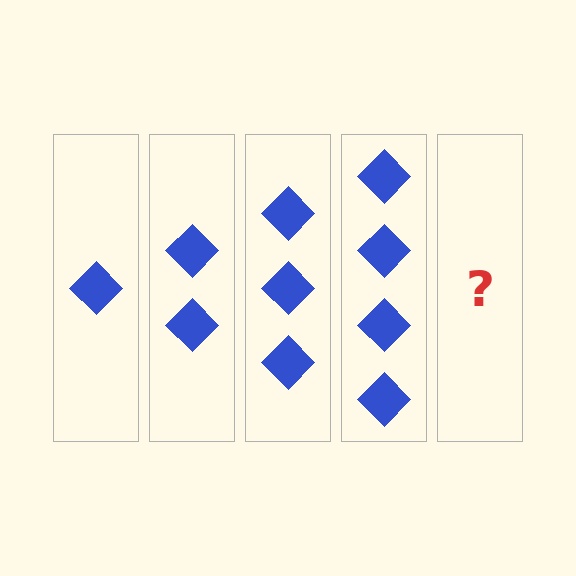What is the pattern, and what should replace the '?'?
The pattern is that each step adds one more diamond. The '?' should be 5 diamonds.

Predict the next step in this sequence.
The next step is 5 diamonds.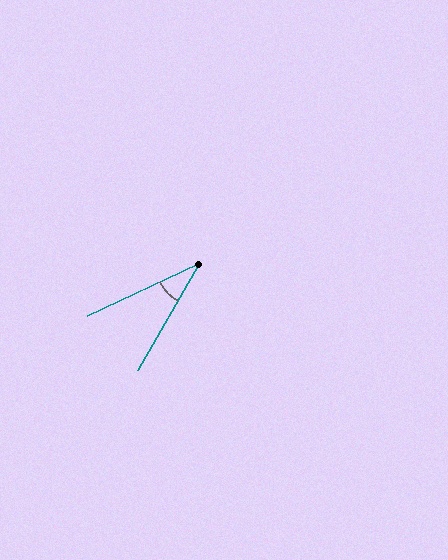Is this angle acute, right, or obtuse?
It is acute.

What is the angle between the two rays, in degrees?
Approximately 35 degrees.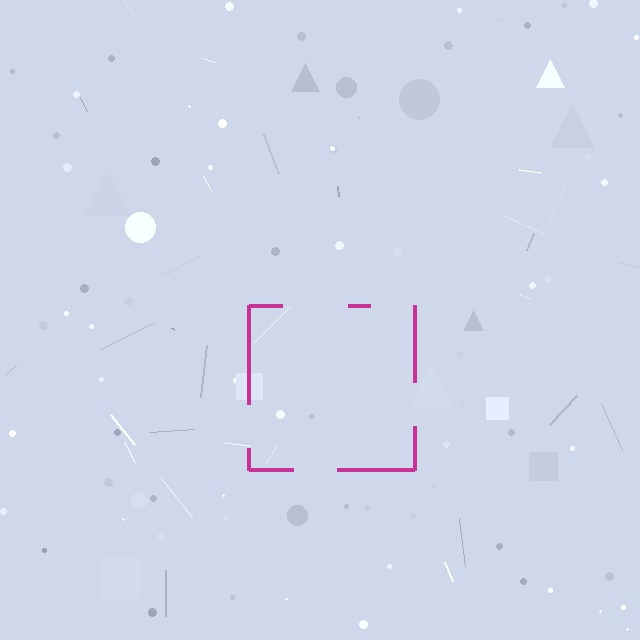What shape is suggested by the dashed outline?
The dashed outline suggests a square.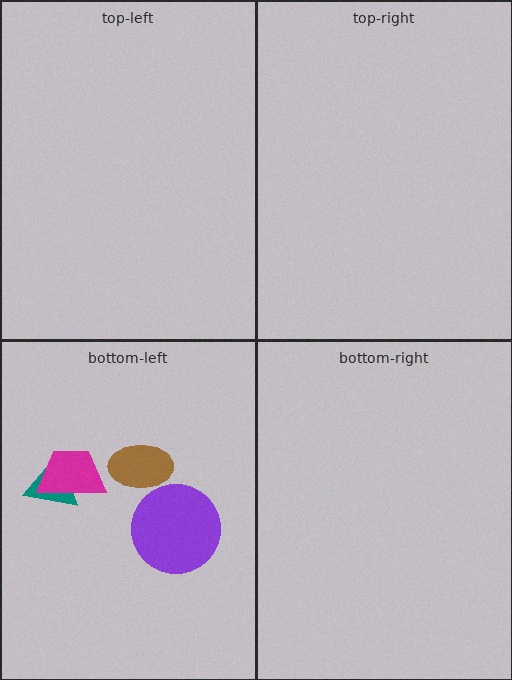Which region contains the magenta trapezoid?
The bottom-left region.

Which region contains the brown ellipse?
The bottom-left region.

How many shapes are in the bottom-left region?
4.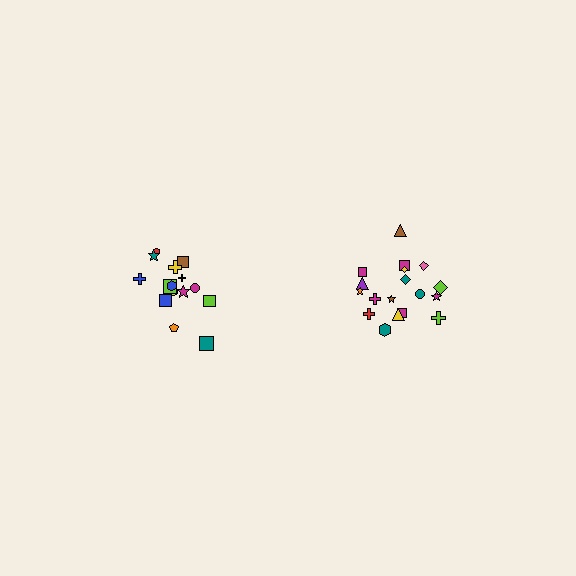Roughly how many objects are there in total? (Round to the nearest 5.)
Roughly 35 objects in total.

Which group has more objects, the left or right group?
The right group.